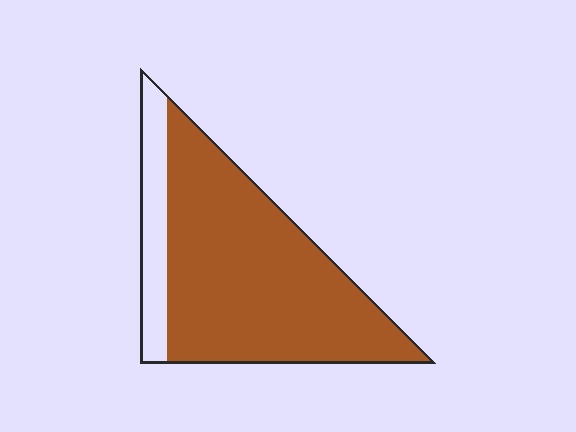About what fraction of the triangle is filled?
About five sixths (5/6).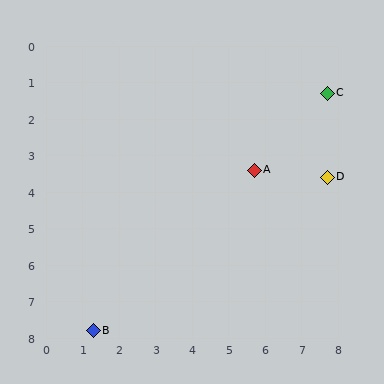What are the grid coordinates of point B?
Point B is at approximately (1.3, 7.8).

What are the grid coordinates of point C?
Point C is at approximately (7.7, 1.3).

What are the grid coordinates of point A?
Point A is at approximately (5.7, 3.4).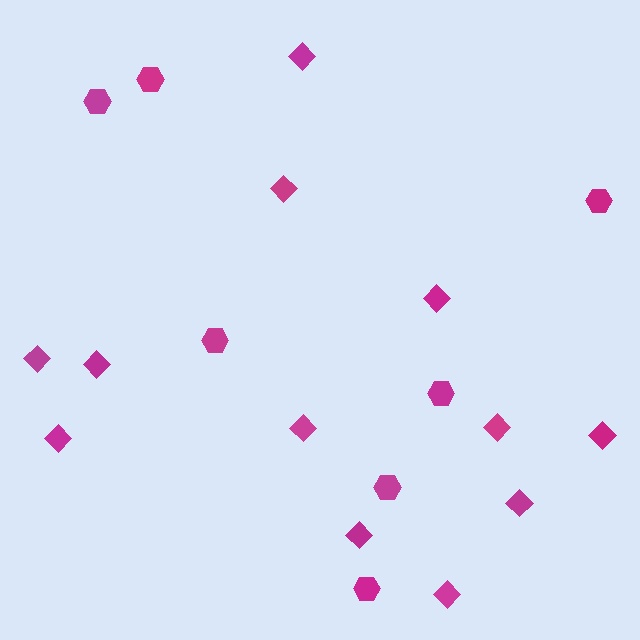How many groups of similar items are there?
There are 2 groups: one group of diamonds (12) and one group of hexagons (7).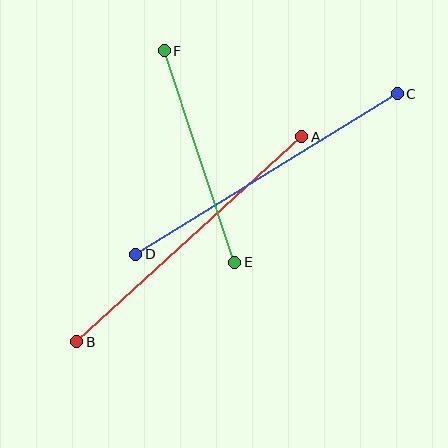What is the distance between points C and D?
The distance is approximately 307 pixels.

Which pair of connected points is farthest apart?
Points C and D are farthest apart.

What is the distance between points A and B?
The distance is approximately 304 pixels.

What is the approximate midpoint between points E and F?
The midpoint is at approximately (200, 157) pixels.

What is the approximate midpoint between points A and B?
The midpoint is at approximately (189, 239) pixels.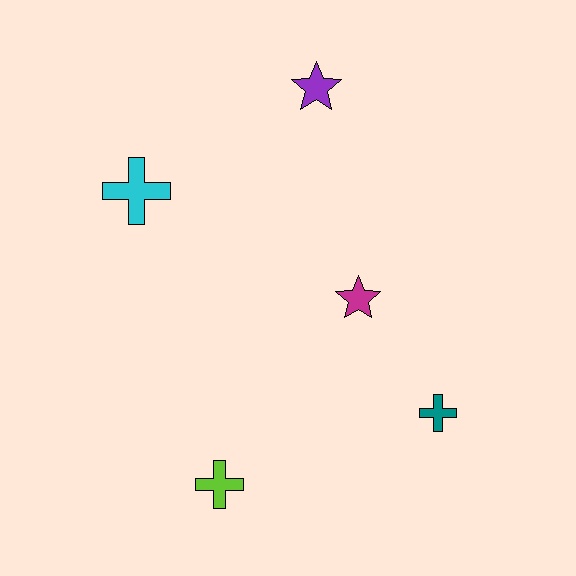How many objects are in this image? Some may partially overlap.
There are 5 objects.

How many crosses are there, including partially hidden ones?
There are 3 crosses.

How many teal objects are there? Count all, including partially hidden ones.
There is 1 teal object.